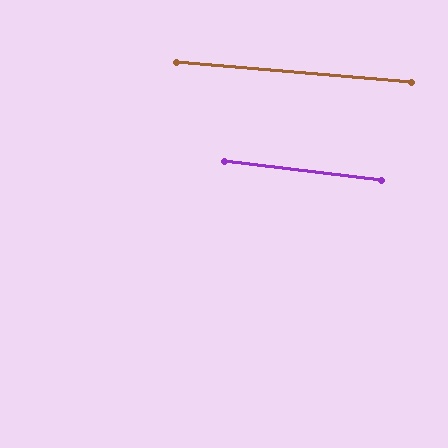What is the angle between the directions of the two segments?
Approximately 2 degrees.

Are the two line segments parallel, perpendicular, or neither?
Parallel — their directions differ by only 1.8°.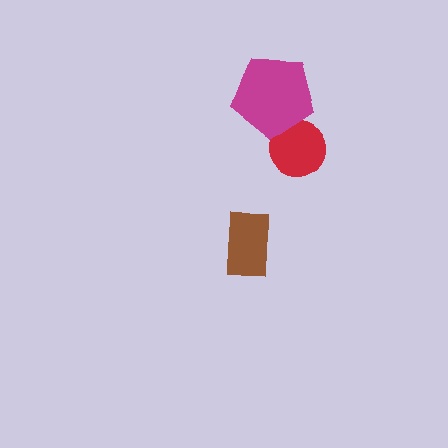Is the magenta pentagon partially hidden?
No, no other shape covers it.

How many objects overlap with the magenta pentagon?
1 object overlaps with the magenta pentagon.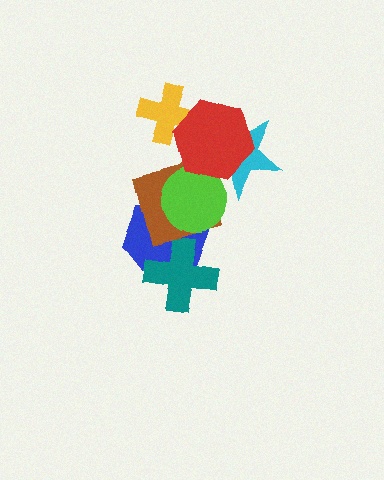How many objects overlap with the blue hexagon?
3 objects overlap with the blue hexagon.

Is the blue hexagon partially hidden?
Yes, it is partially covered by another shape.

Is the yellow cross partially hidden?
Yes, it is partially covered by another shape.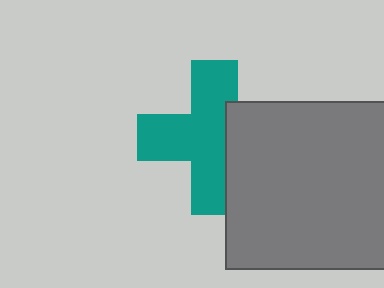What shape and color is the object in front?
The object in front is a gray square.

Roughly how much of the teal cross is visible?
Most of it is visible (roughly 68%).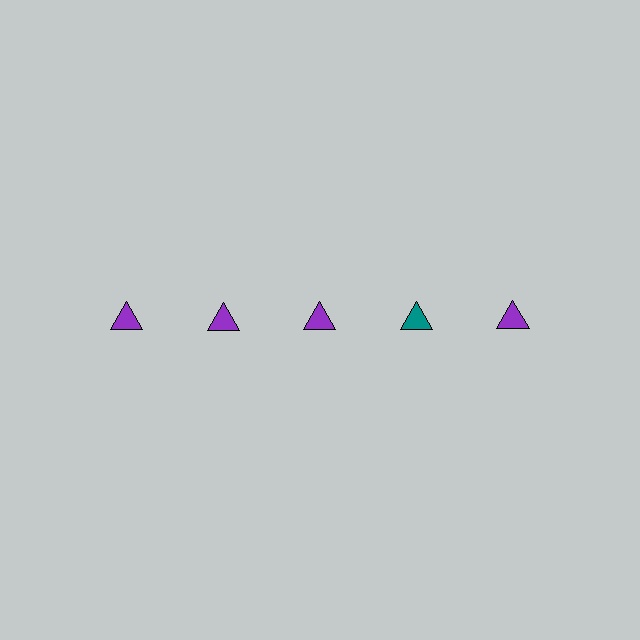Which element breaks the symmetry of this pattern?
The teal triangle in the top row, second from right column breaks the symmetry. All other shapes are purple triangles.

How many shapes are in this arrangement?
There are 5 shapes arranged in a grid pattern.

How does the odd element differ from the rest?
It has a different color: teal instead of purple.